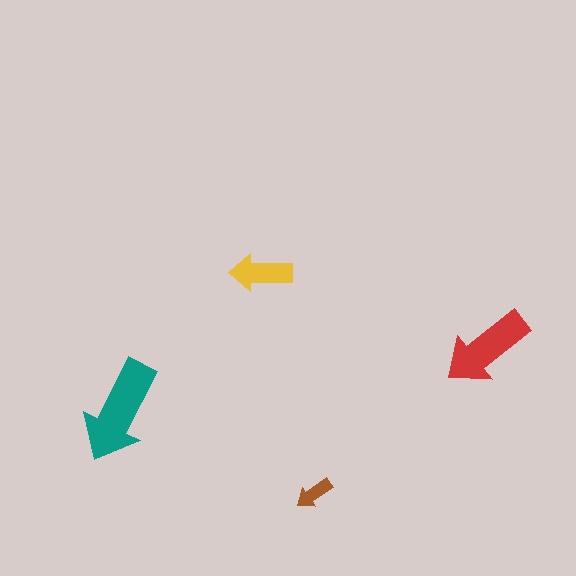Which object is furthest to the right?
The red arrow is rightmost.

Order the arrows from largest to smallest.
the teal one, the red one, the yellow one, the brown one.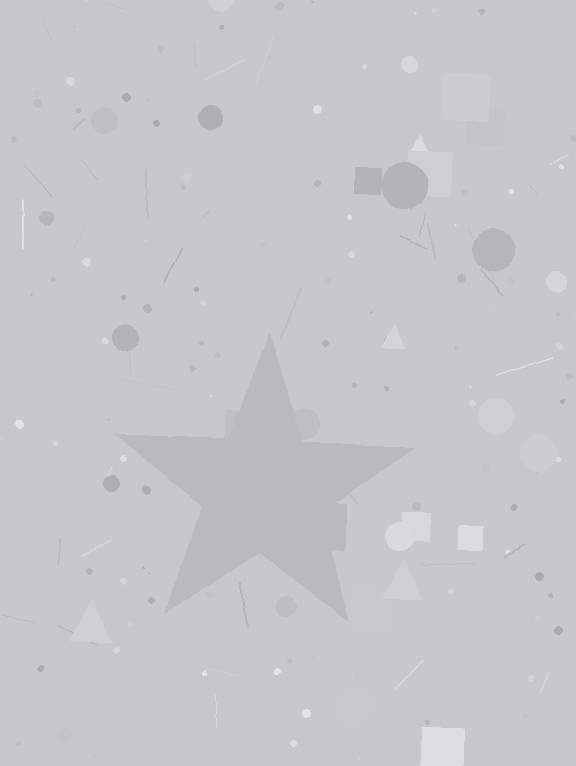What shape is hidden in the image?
A star is hidden in the image.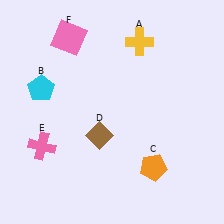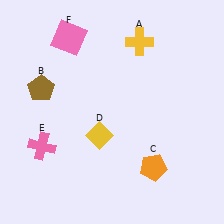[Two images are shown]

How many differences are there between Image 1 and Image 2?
There are 2 differences between the two images.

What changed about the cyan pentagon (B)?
In Image 1, B is cyan. In Image 2, it changed to brown.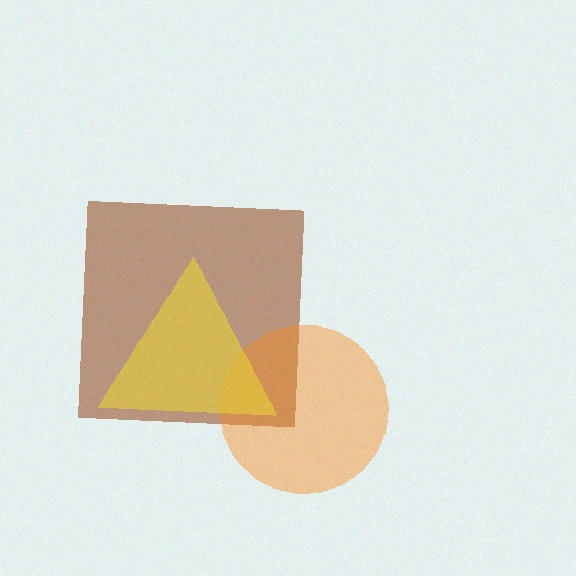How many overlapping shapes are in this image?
There are 3 overlapping shapes in the image.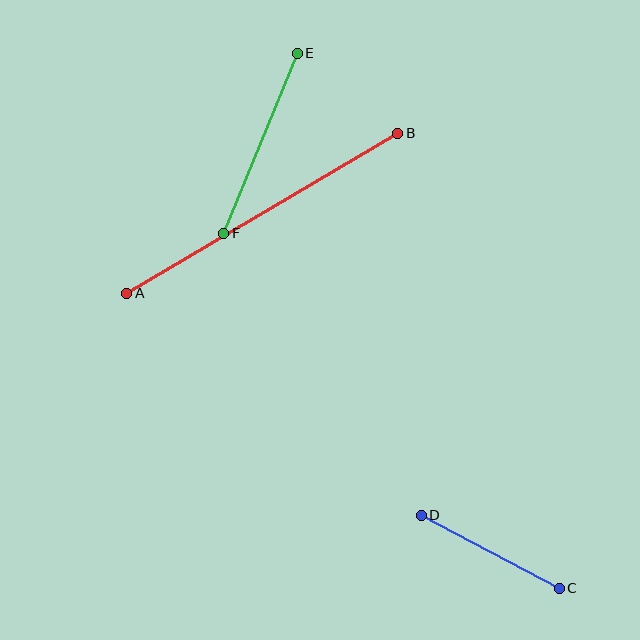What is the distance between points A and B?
The distance is approximately 315 pixels.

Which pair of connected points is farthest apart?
Points A and B are farthest apart.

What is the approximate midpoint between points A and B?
The midpoint is at approximately (262, 213) pixels.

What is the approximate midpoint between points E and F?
The midpoint is at approximately (260, 143) pixels.